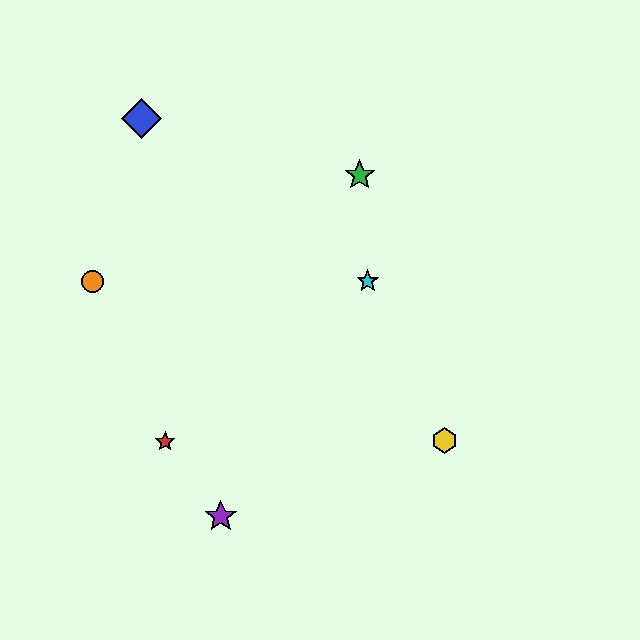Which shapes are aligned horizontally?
The orange circle, the cyan star are aligned horizontally.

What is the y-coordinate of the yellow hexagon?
The yellow hexagon is at y≈441.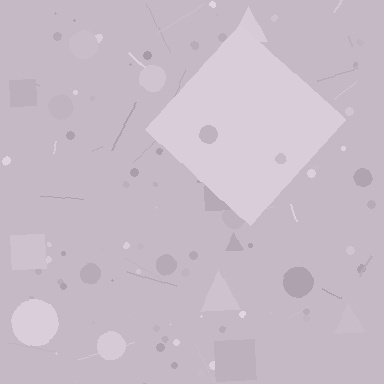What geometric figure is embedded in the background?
A diamond is embedded in the background.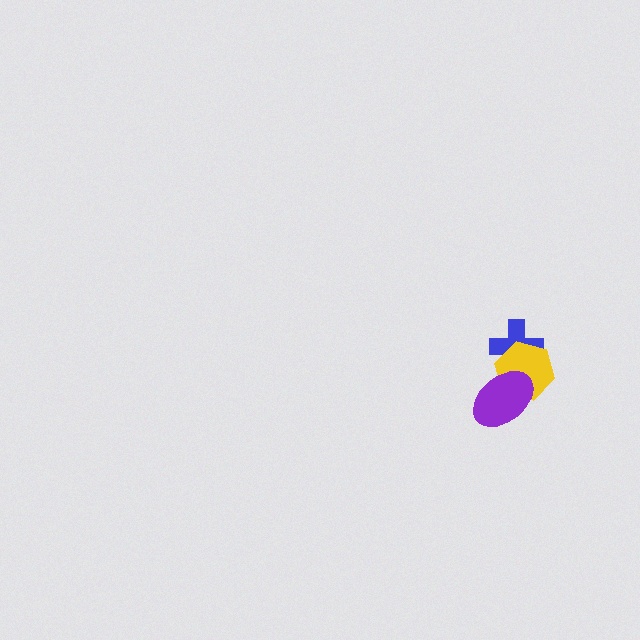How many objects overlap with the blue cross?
2 objects overlap with the blue cross.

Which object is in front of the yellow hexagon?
The purple ellipse is in front of the yellow hexagon.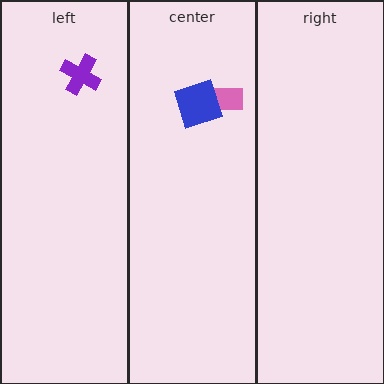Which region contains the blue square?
The center region.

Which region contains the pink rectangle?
The center region.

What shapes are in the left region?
The purple cross.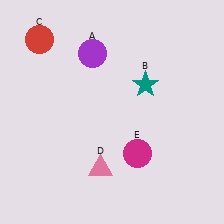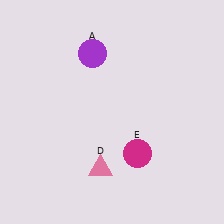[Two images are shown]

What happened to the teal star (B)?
The teal star (B) was removed in Image 2. It was in the top-right area of Image 1.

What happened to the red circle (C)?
The red circle (C) was removed in Image 2. It was in the top-left area of Image 1.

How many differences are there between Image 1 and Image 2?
There are 2 differences between the two images.